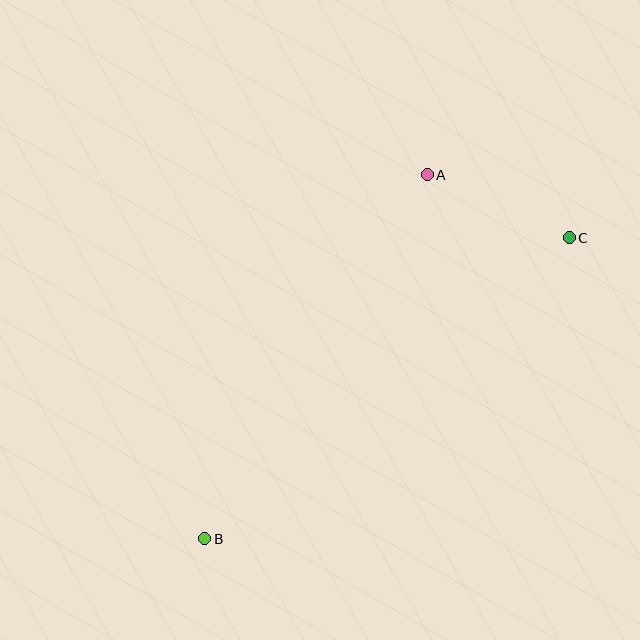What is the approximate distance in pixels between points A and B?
The distance between A and B is approximately 427 pixels.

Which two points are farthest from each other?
Points B and C are farthest from each other.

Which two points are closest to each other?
Points A and C are closest to each other.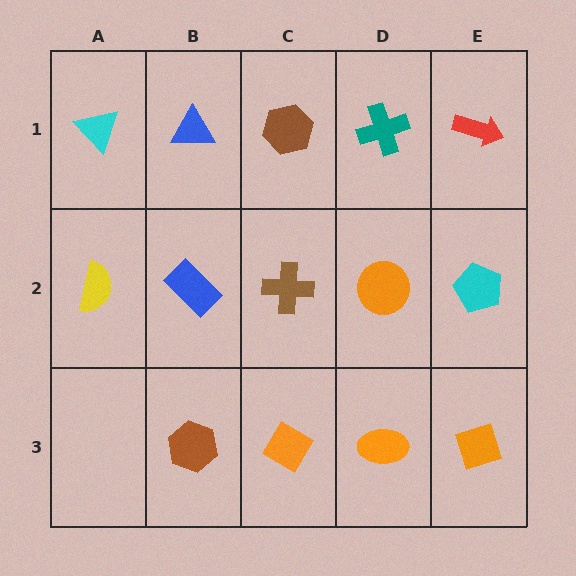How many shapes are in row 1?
5 shapes.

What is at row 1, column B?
A blue triangle.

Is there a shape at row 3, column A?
No, that cell is empty.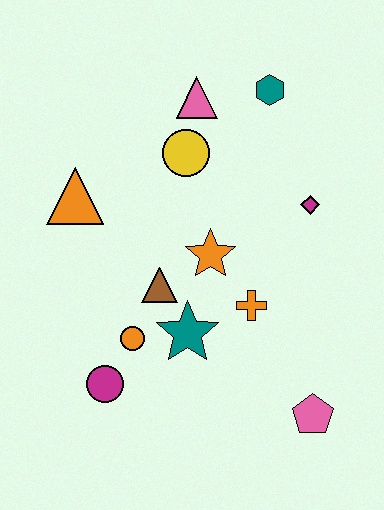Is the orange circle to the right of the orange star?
No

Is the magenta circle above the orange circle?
No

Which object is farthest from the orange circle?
The teal hexagon is farthest from the orange circle.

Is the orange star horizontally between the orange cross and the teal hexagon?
No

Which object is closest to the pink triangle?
The yellow circle is closest to the pink triangle.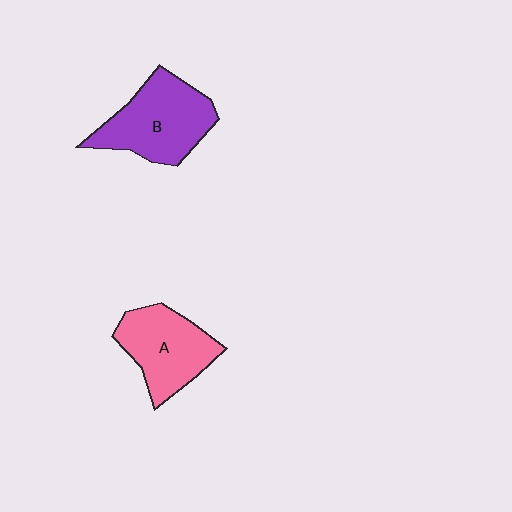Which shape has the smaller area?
Shape A (pink).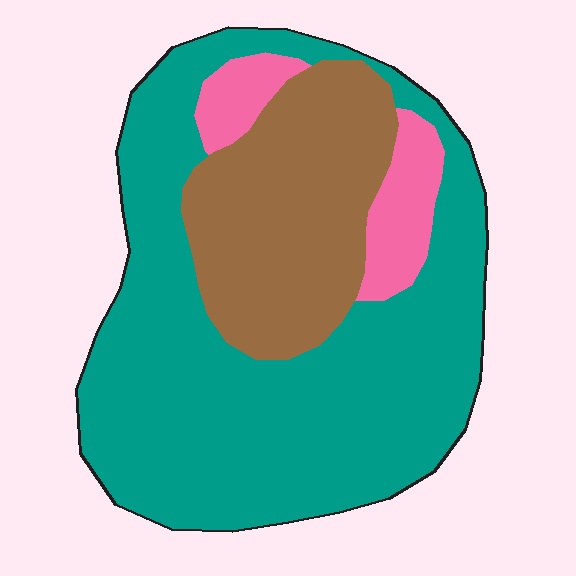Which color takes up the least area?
Pink, at roughly 10%.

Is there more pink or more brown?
Brown.